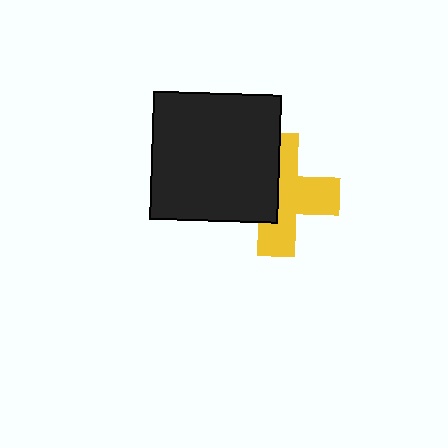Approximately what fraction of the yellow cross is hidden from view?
Roughly 43% of the yellow cross is hidden behind the black square.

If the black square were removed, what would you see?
You would see the complete yellow cross.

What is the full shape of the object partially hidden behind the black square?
The partially hidden object is a yellow cross.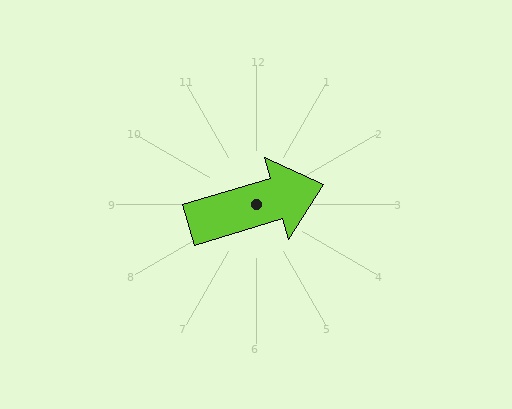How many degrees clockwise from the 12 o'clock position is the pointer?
Approximately 73 degrees.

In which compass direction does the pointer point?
East.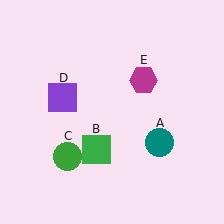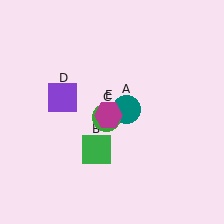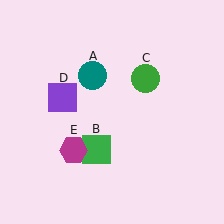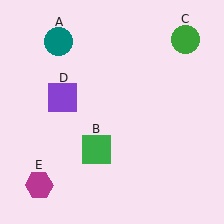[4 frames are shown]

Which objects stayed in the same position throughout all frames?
Green square (object B) and purple square (object D) remained stationary.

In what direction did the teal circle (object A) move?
The teal circle (object A) moved up and to the left.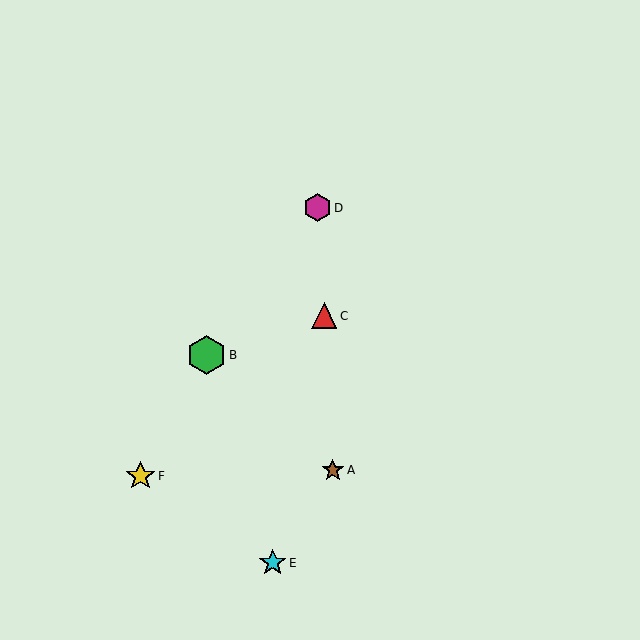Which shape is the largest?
The green hexagon (labeled B) is the largest.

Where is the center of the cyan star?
The center of the cyan star is at (273, 563).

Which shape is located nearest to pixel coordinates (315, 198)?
The magenta hexagon (labeled D) at (317, 208) is nearest to that location.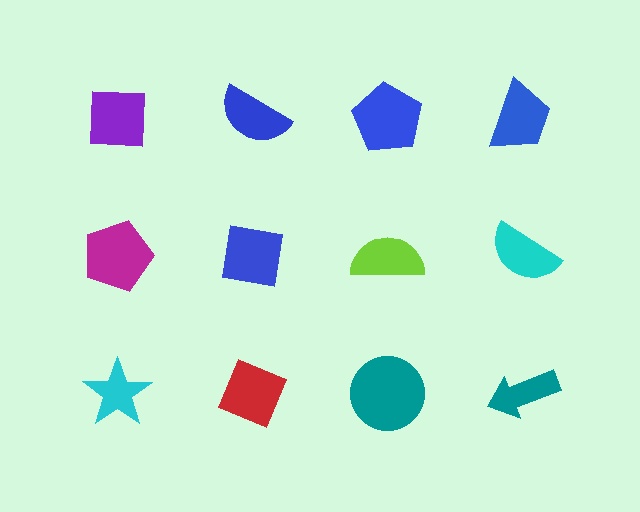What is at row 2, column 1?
A magenta pentagon.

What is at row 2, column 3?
A lime semicircle.